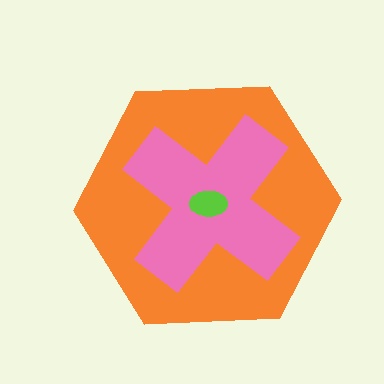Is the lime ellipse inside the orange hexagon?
Yes.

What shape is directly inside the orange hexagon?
The pink cross.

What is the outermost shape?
The orange hexagon.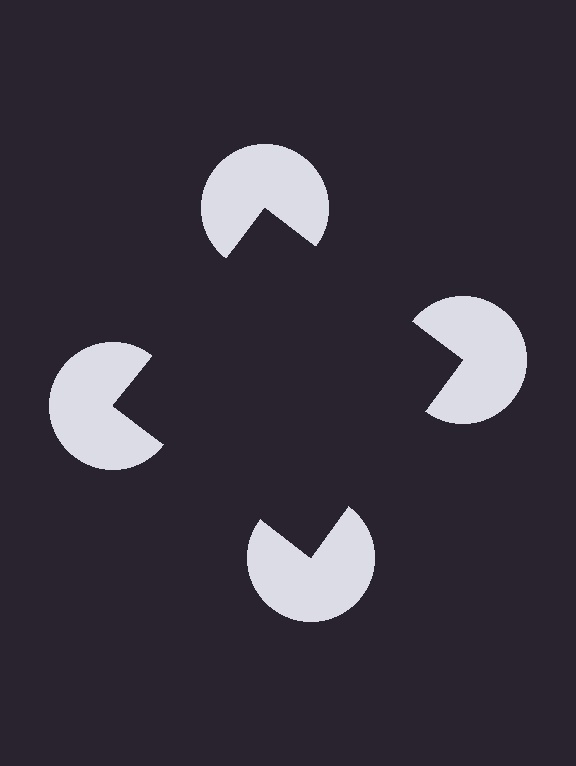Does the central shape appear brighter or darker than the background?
It typically appears slightly darker than the background, even though no actual brightness change is drawn.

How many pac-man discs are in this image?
There are 4 — one at each vertex of the illusory square.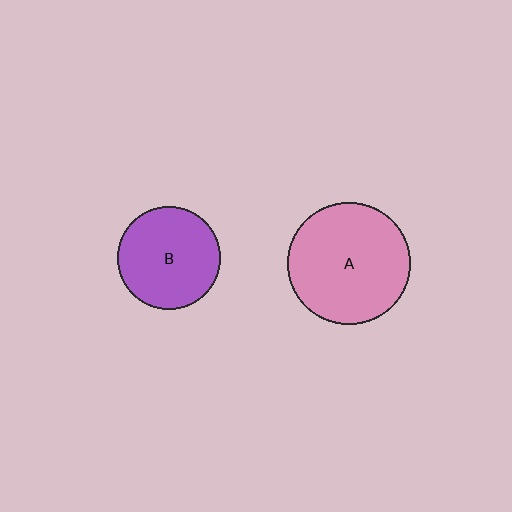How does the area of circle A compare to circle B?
Approximately 1.4 times.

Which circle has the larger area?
Circle A (pink).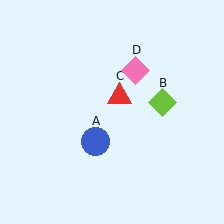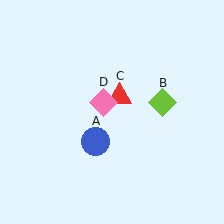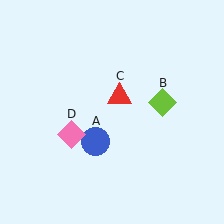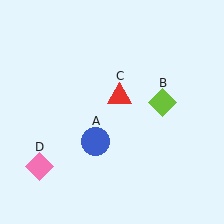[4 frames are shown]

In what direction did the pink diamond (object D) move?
The pink diamond (object D) moved down and to the left.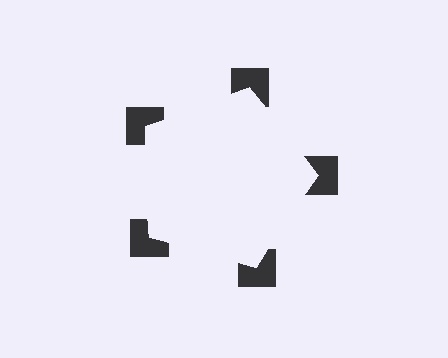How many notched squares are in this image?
There are 5 — one at each vertex of the illusory pentagon.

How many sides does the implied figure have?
5 sides.